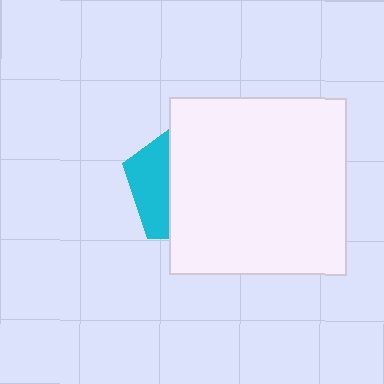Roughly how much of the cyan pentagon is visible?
A small part of it is visible (roughly 32%).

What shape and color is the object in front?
The object in front is a white square.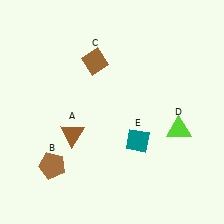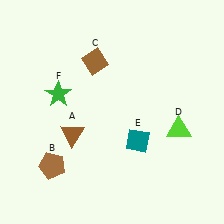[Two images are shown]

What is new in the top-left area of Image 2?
A green star (F) was added in the top-left area of Image 2.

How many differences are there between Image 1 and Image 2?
There is 1 difference between the two images.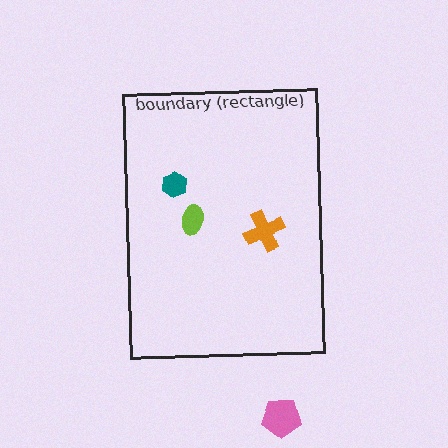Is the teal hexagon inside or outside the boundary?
Inside.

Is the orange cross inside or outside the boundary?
Inside.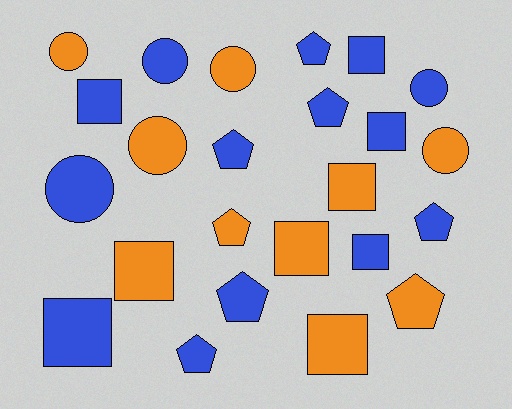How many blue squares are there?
There are 5 blue squares.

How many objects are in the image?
There are 24 objects.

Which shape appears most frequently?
Square, with 9 objects.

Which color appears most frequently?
Blue, with 14 objects.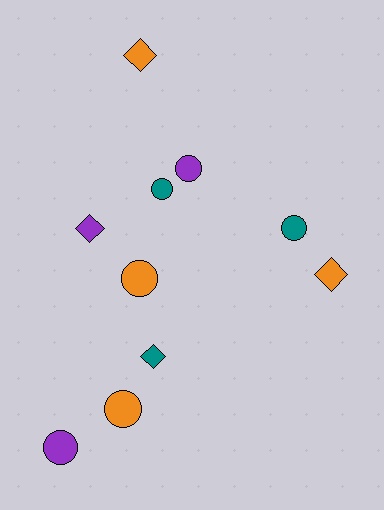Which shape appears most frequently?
Circle, with 6 objects.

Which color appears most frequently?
Orange, with 4 objects.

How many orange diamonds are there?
There are 2 orange diamonds.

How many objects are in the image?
There are 10 objects.